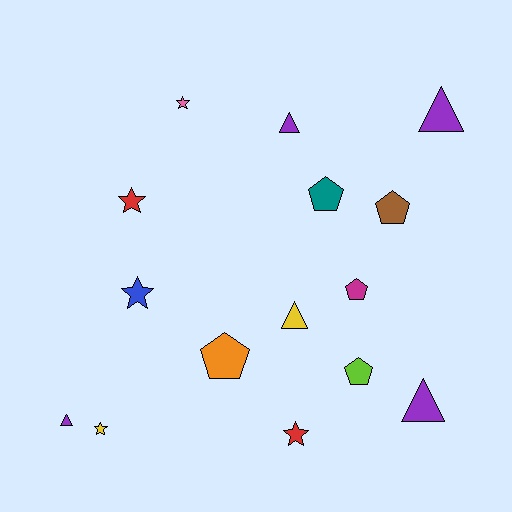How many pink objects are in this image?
There is 1 pink object.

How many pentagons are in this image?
There are 5 pentagons.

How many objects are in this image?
There are 15 objects.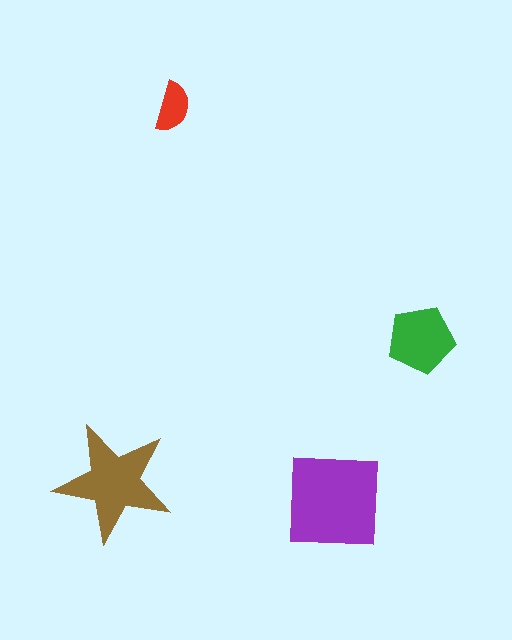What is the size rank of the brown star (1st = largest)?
2nd.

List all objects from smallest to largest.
The red semicircle, the green pentagon, the brown star, the purple square.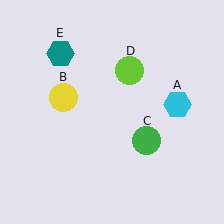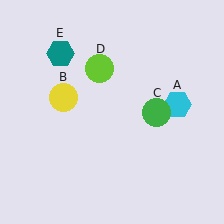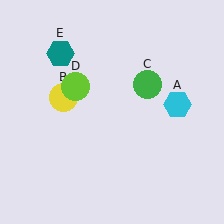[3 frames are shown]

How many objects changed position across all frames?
2 objects changed position: green circle (object C), lime circle (object D).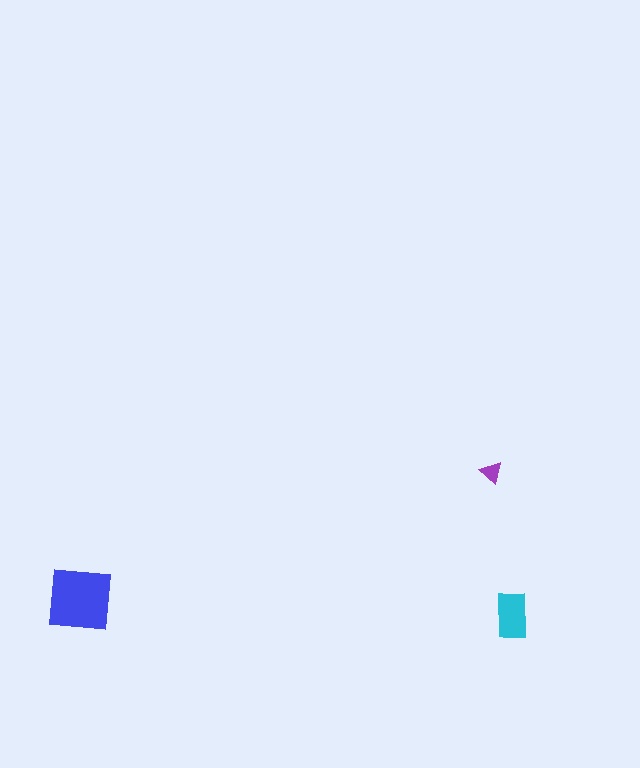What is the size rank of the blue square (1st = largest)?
1st.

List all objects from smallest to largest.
The purple triangle, the cyan rectangle, the blue square.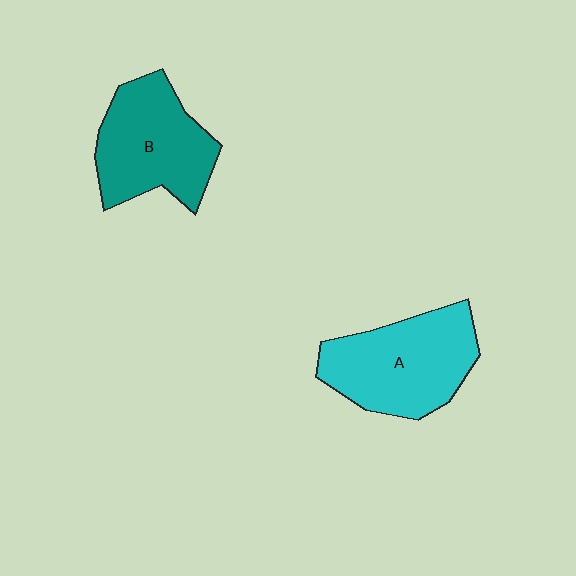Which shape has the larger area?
Shape A (cyan).